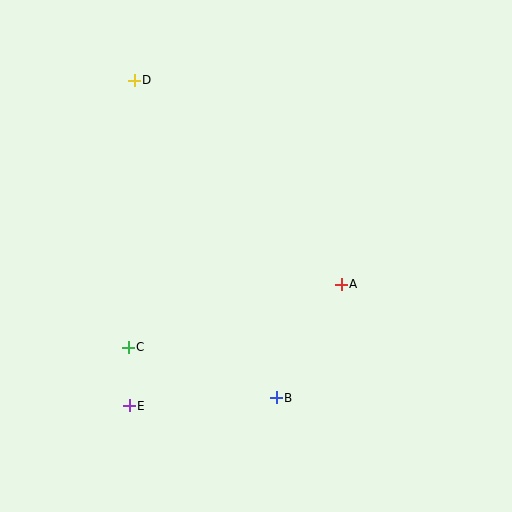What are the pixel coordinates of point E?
Point E is at (129, 406).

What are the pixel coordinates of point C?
Point C is at (128, 347).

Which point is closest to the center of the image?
Point A at (341, 284) is closest to the center.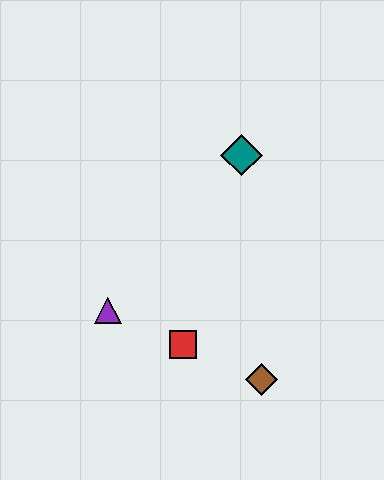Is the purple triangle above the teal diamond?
No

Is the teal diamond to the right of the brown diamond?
No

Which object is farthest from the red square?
The teal diamond is farthest from the red square.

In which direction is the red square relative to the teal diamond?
The red square is below the teal diamond.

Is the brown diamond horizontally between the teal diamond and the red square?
No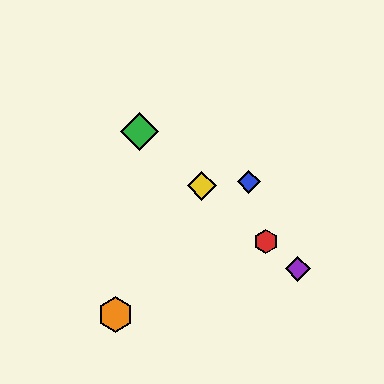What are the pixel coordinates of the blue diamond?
The blue diamond is at (249, 182).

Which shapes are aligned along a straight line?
The red hexagon, the green diamond, the yellow diamond, the purple diamond are aligned along a straight line.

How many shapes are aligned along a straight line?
4 shapes (the red hexagon, the green diamond, the yellow diamond, the purple diamond) are aligned along a straight line.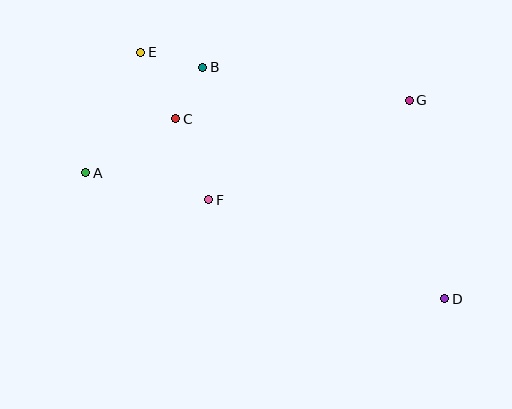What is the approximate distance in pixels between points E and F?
The distance between E and F is approximately 163 pixels.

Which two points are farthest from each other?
Points D and E are farthest from each other.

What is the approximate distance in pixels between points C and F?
The distance between C and F is approximately 88 pixels.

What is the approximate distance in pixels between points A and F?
The distance between A and F is approximately 126 pixels.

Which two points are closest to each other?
Points B and C are closest to each other.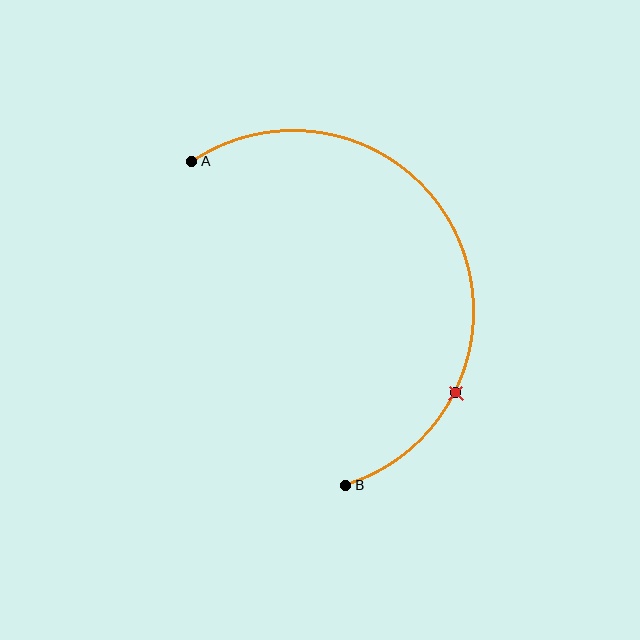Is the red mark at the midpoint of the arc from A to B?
No. The red mark lies on the arc but is closer to endpoint B. The arc midpoint would be at the point on the curve equidistant along the arc from both A and B.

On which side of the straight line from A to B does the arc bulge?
The arc bulges to the right of the straight line connecting A and B.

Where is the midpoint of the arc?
The arc midpoint is the point on the curve farthest from the straight line joining A and B. It sits to the right of that line.